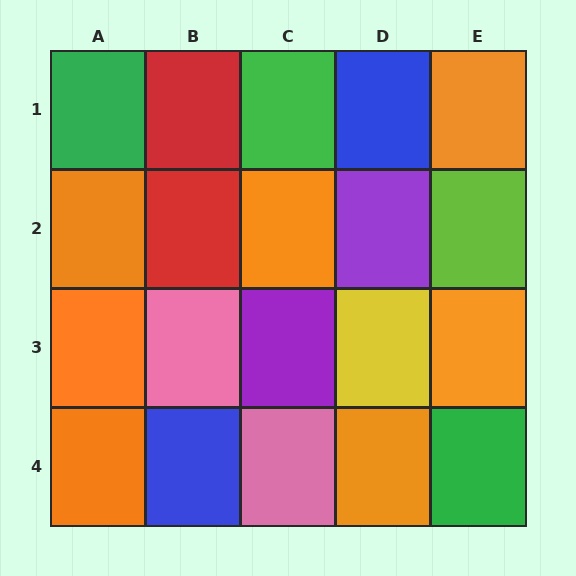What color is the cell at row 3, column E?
Orange.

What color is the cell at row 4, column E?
Green.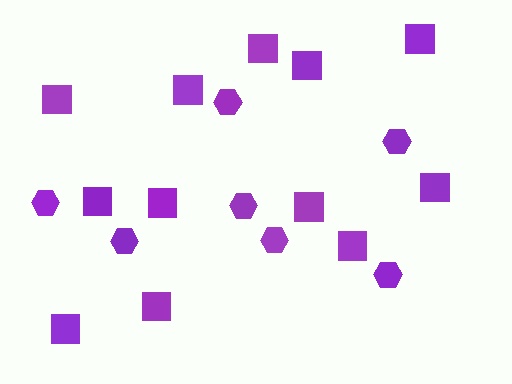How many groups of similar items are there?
There are 2 groups: one group of hexagons (7) and one group of squares (12).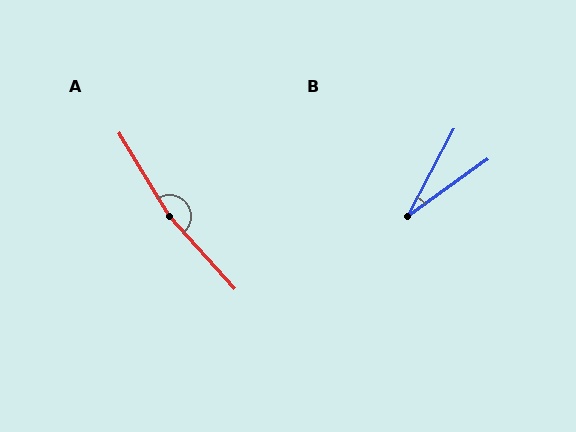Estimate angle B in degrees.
Approximately 27 degrees.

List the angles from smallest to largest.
B (27°), A (170°).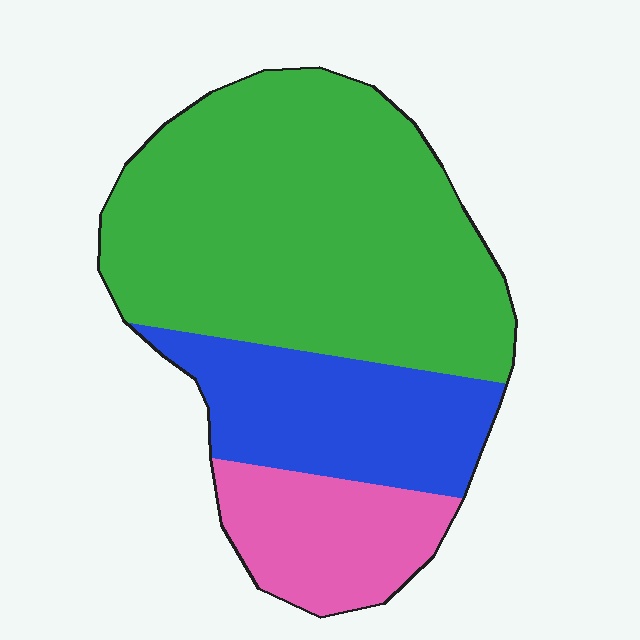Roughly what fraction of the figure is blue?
Blue covers about 25% of the figure.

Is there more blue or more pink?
Blue.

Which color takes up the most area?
Green, at roughly 60%.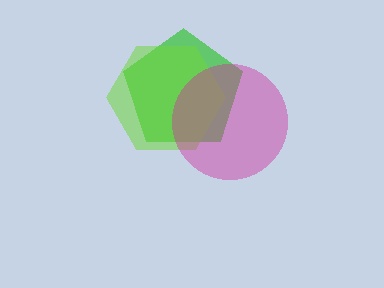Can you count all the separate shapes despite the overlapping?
Yes, there are 3 separate shapes.